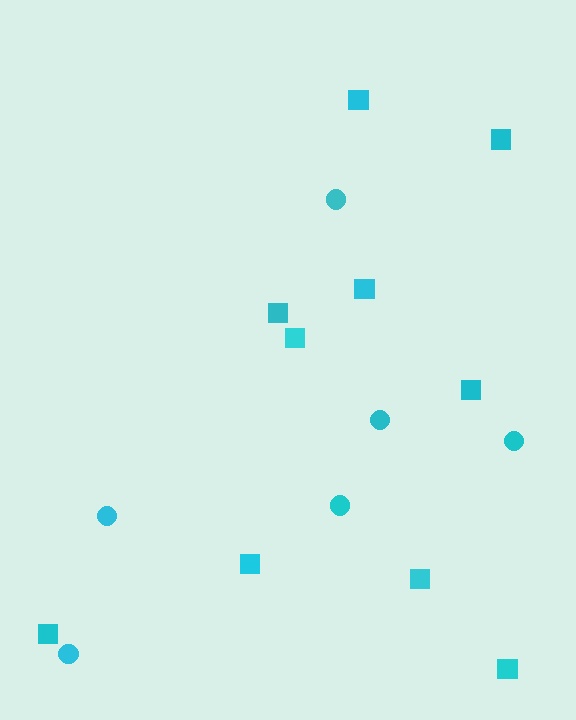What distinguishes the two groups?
There are 2 groups: one group of squares (10) and one group of circles (6).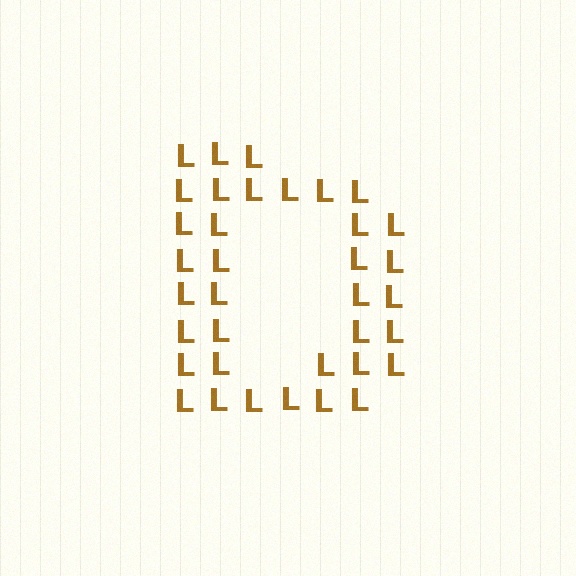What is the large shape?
The large shape is the letter D.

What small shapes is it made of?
It is made of small letter L's.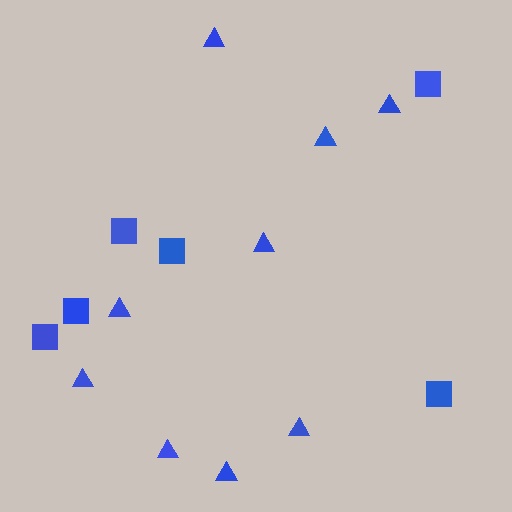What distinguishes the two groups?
There are 2 groups: one group of squares (6) and one group of triangles (9).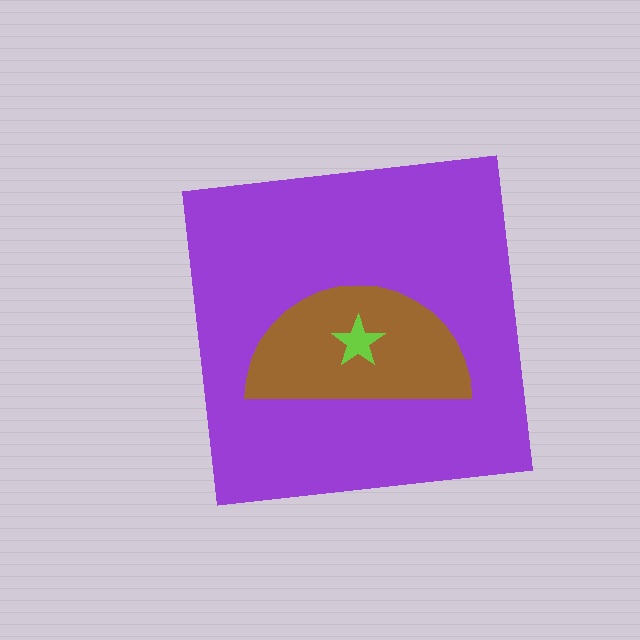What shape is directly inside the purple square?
The brown semicircle.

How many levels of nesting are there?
3.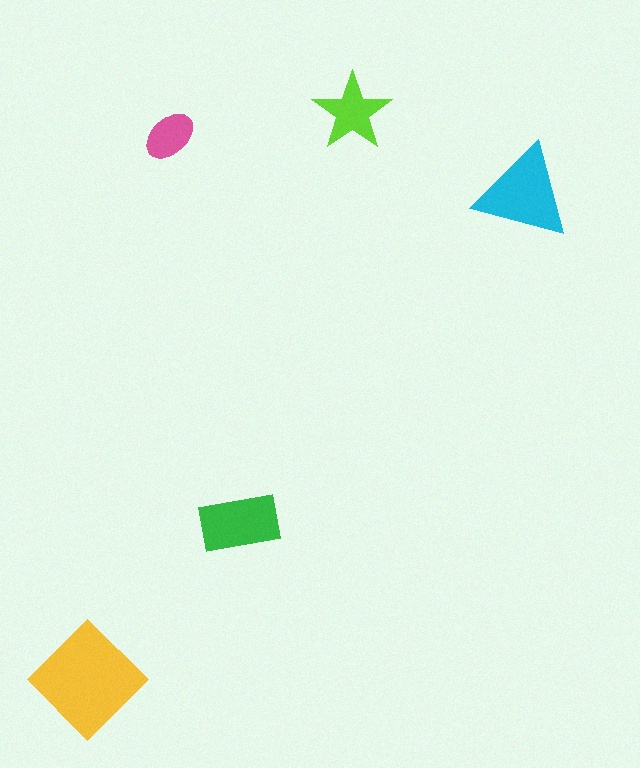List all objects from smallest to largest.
The pink ellipse, the lime star, the green rectangle, the cyan triangle, the yellow diamond.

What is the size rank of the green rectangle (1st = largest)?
3rd.